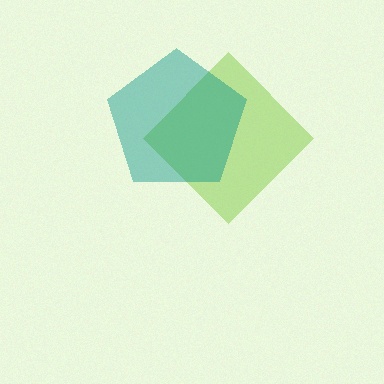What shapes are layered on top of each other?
The layered shapes are: a lime diamond, a teal pentagon.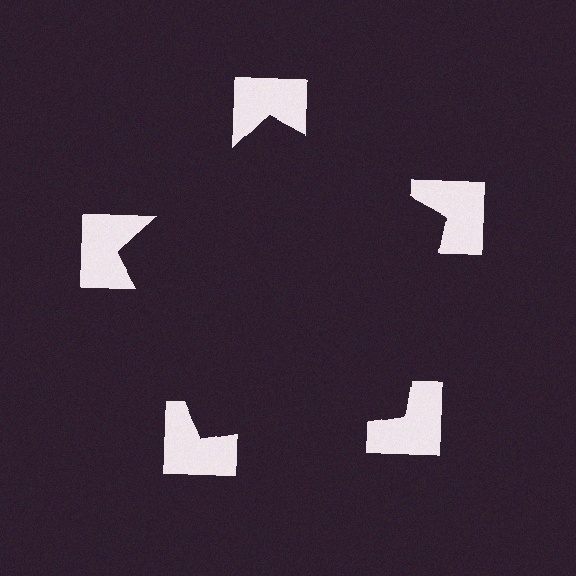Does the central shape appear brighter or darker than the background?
It typically appears slightly darker than the background, even though no actual brightness change is drawn.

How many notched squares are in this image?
There are 5 — one at each vertex of the illusory pentagon.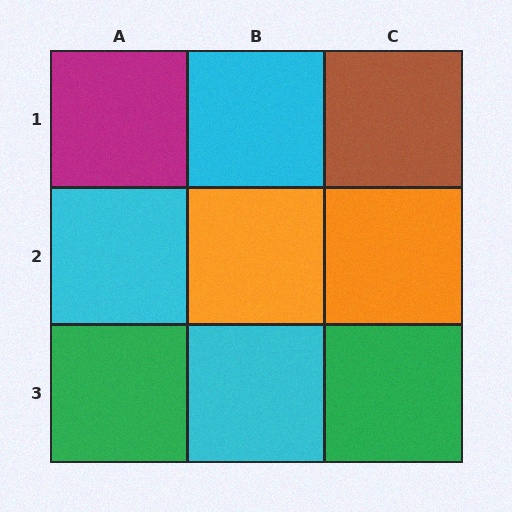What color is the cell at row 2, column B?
Orange.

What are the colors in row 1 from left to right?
Magenta, cyan, brown.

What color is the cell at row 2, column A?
Cyan.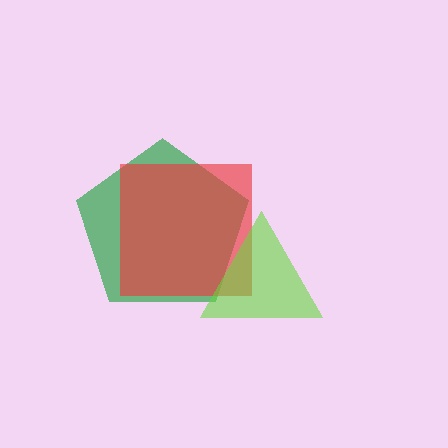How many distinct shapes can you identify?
There are 3 distinct shapes: a green pentagon, a red square, a lime triangle.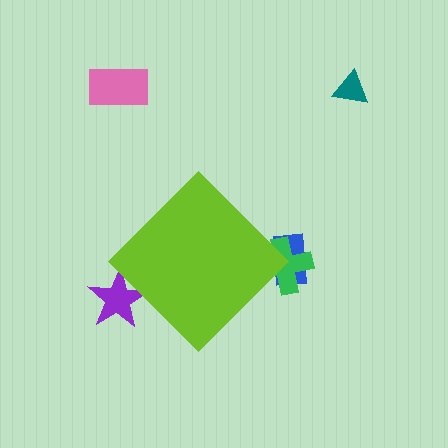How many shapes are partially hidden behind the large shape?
3 shapes are partially hidden.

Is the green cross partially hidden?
Yes, the green cross is partially hidden behind the lime diamond.